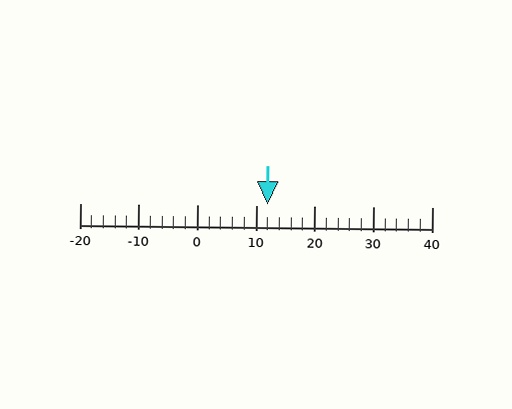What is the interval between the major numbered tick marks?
The major tick marks are spaced 10 units apart.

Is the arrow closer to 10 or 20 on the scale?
The arrow is closer to 10.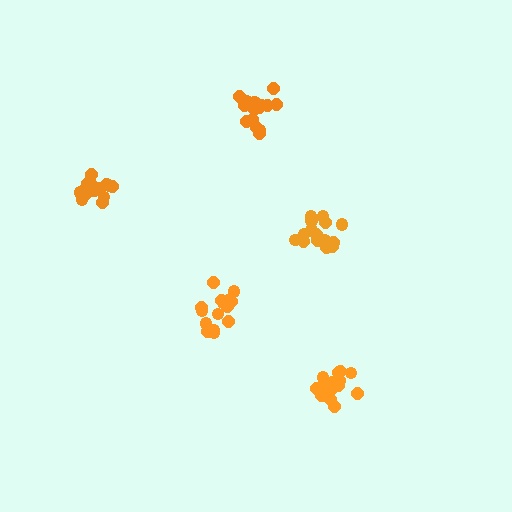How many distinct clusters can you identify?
There are 5 distinct clusters.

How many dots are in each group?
Group 1: 18 dots, Group 2: 17 dots, Group 3: 16 dots, Group 4: 17 dots, Group 5: 17 dots (85 total).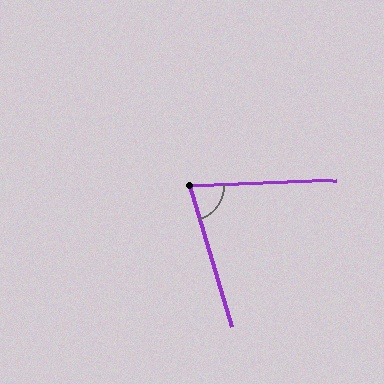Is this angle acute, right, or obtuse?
It is acute.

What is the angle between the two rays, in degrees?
Approximately 76 degrees.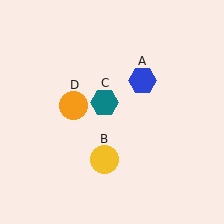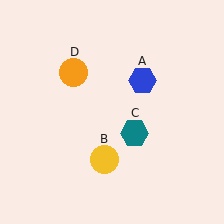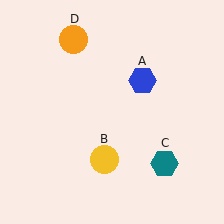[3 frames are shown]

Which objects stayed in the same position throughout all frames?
Blue hexagon (object A) and yellow circle (object B) remained stationary.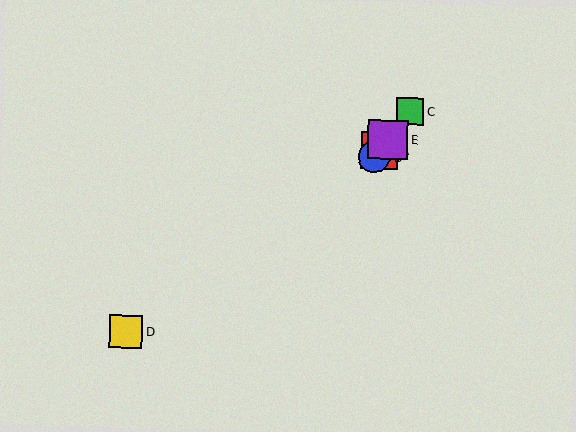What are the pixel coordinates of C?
Object C is at (410, 111).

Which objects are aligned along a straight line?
Objects A, B, C, E are aligned along a straight line.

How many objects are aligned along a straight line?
4 objects (A, B, C, E) are aligned along a straight line.